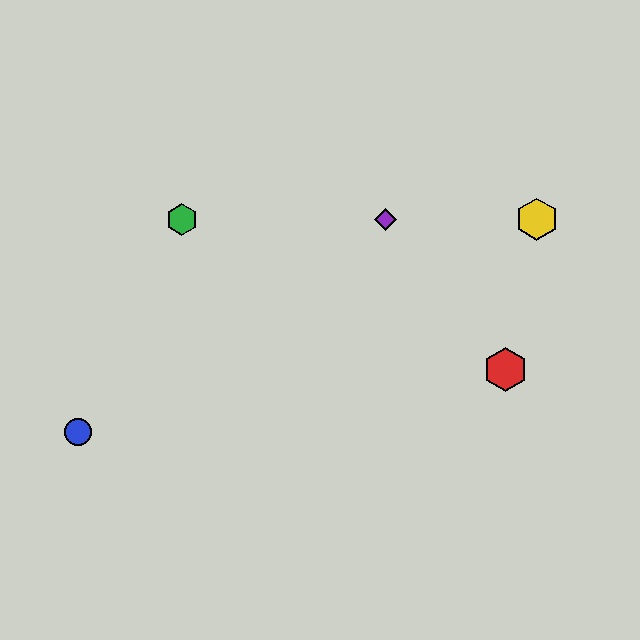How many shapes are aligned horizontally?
3 shapes (the green hexagon, the yellow hexagon, the purple diamond) are aligned horizontally.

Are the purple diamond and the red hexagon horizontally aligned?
No, the purple diamond is at y≈219 and the red hexagon is at y≈369.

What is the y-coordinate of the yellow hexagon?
The yellow hexagon is at y≈219.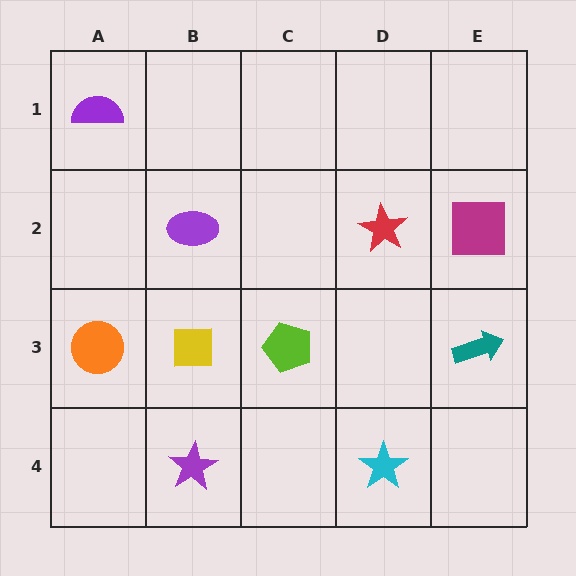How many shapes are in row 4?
2 shapes.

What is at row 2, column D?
A red star.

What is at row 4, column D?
A cyan star.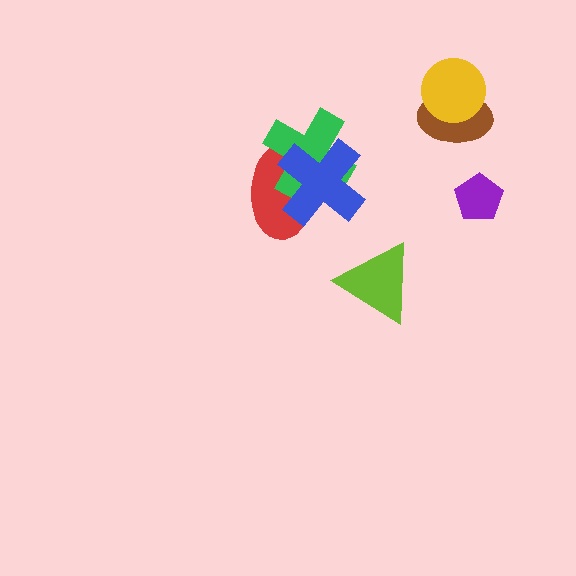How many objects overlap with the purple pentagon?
0 objects overlap with the purple pentagon.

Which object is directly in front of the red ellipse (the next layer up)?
The green cross is directly in front of the red ellipse.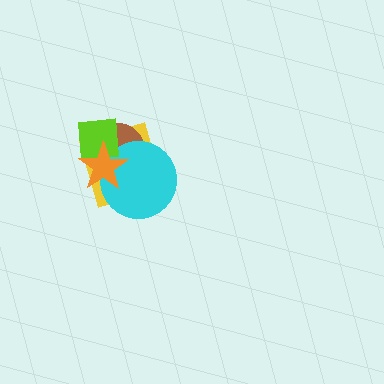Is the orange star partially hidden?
No, no other shape covers it.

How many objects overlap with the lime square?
4 objects overlap with the lime square.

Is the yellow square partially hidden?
Yes, it is partially covered by another shape.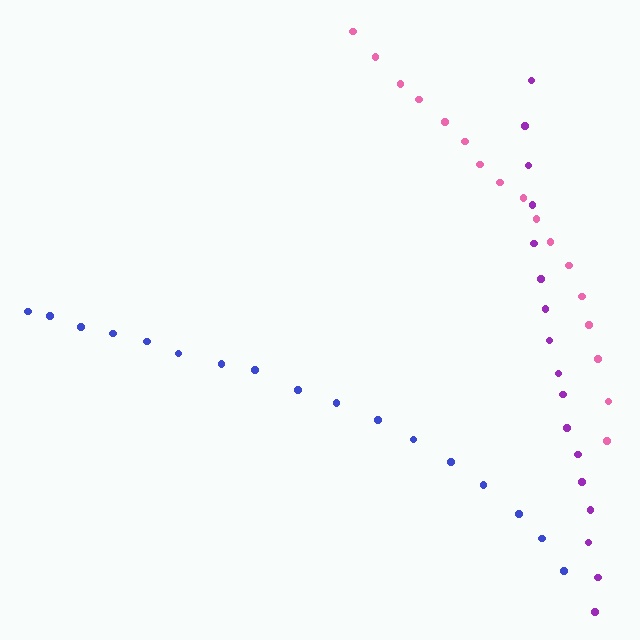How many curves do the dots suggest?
There are 3 distinct paths.